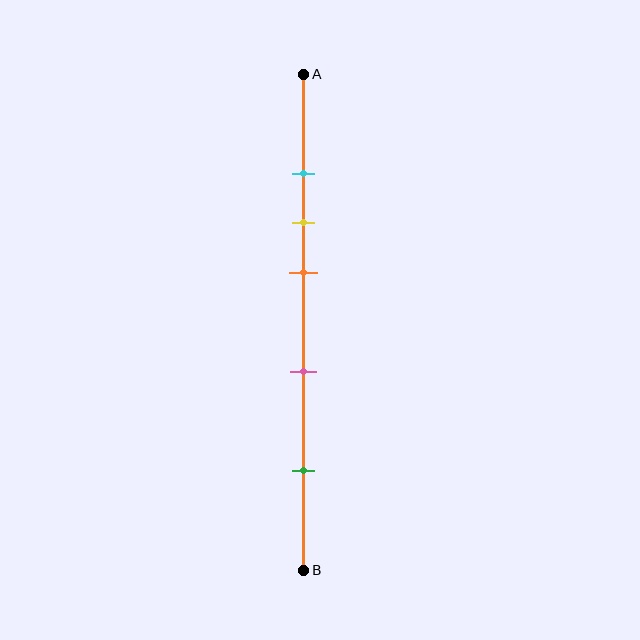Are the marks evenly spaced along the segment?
No, the marks are not evenly spaced.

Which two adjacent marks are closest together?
The cyan and yellow marks are the closest adjacent pair.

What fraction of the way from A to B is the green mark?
The green mark is approximately 80% (0.8) of the way from A to B.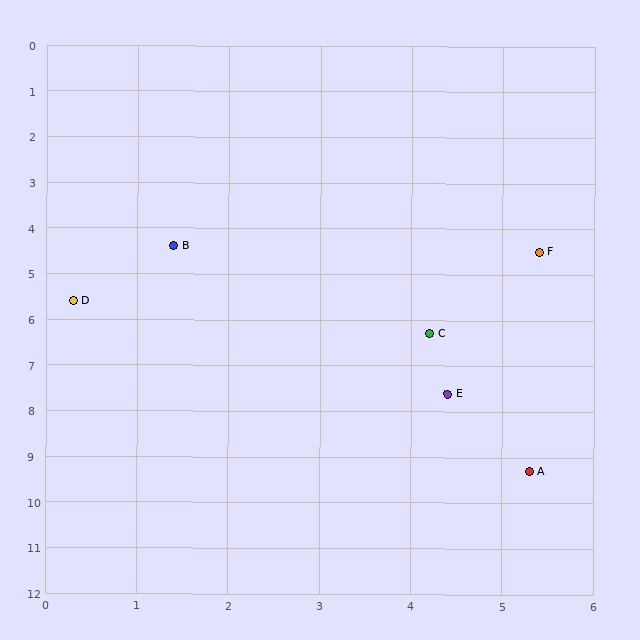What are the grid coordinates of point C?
Point C is at approximately (4.2, 6.3).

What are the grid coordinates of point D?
Point D is at approximately (0.3, 5.6).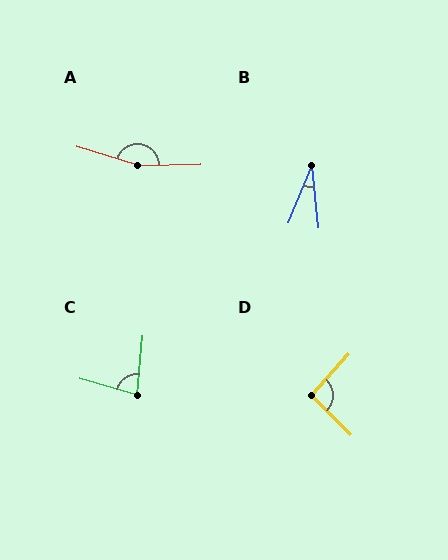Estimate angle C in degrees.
Approximately 80 degrees.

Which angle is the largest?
A, at approximately 161 degrees.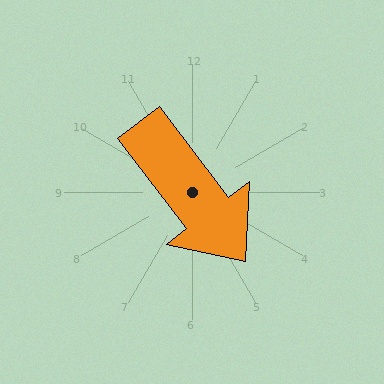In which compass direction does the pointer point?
Southeast.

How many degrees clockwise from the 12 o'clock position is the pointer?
Approximately 143 degrees.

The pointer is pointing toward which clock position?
Roughly 5 o'clock.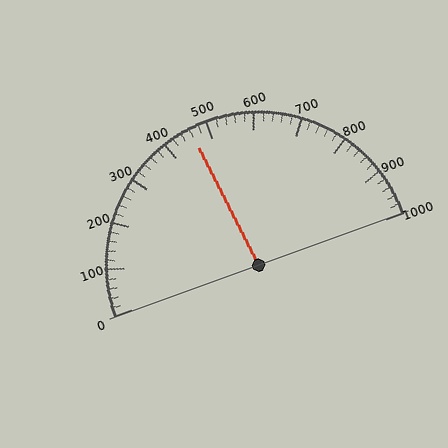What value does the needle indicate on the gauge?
The needle indicates approximately 460.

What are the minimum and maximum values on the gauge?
The gauge ranges from 0 to 1000.